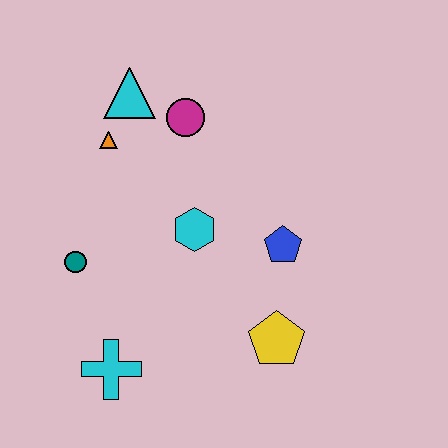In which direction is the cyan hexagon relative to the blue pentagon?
The cyan hexagon is to the left of the blue pentagon.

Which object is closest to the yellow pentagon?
The blue pentagon is closest to the yellow pentagon.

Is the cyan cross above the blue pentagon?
No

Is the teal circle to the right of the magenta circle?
No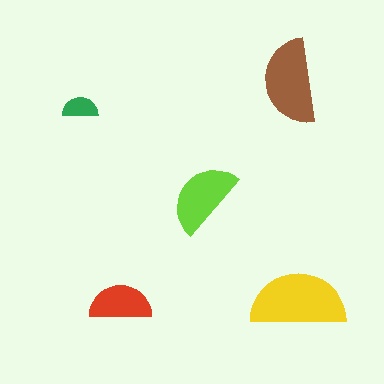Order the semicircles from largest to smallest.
the yellow one, the brown one, the lime one, the red one, the green one.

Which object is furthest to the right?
The yellow semicircle is rightmost.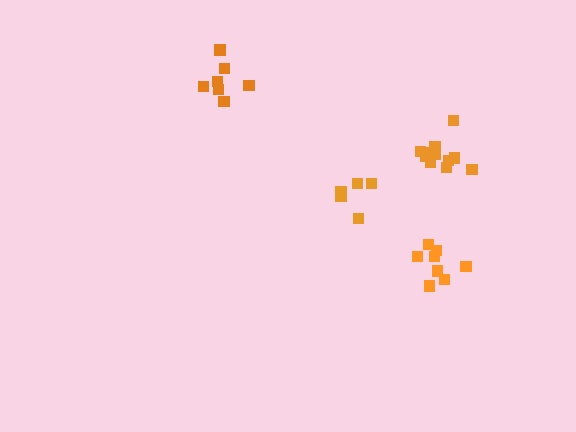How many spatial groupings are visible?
There are 4 spatial groupings.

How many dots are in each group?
Group 1: 11 dots, Group 2: 8 dots, Group 3: 7 dots, Group 4: 5 dots (31 total).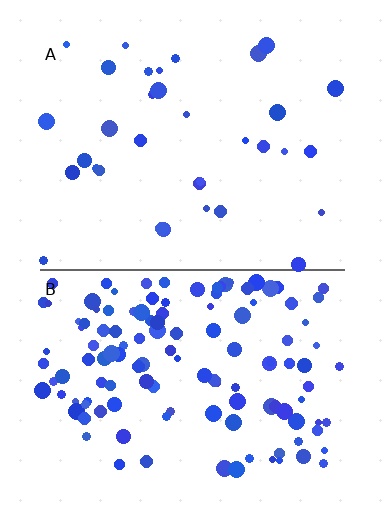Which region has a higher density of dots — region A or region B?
B (the bottom).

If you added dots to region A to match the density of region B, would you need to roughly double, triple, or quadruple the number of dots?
Approximately quadruple.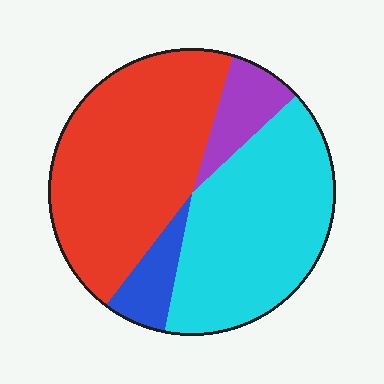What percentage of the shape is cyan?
Cyan takes up about two fifths (2/5) of the shape.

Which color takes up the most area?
Red, at roughly 45%.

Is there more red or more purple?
Red.